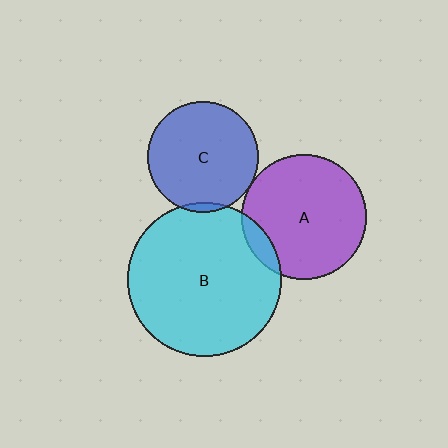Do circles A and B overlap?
Yes.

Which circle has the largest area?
Circle B (cyan).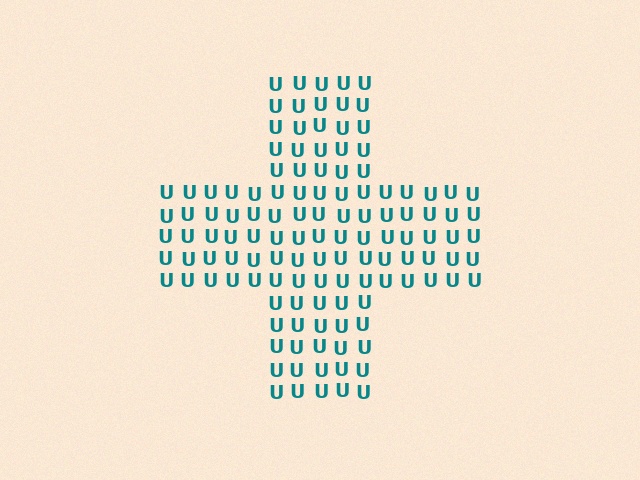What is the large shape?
The large shape is a cross.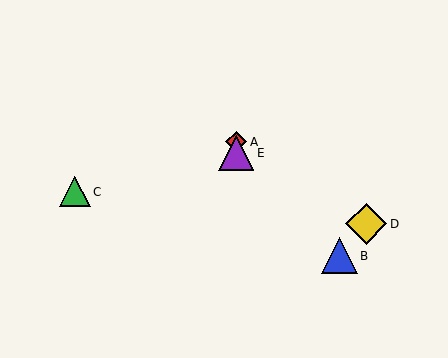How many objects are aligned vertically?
2 objects (A, E) are aligned vertically.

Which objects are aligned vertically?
Objects A, E are aligned vertically.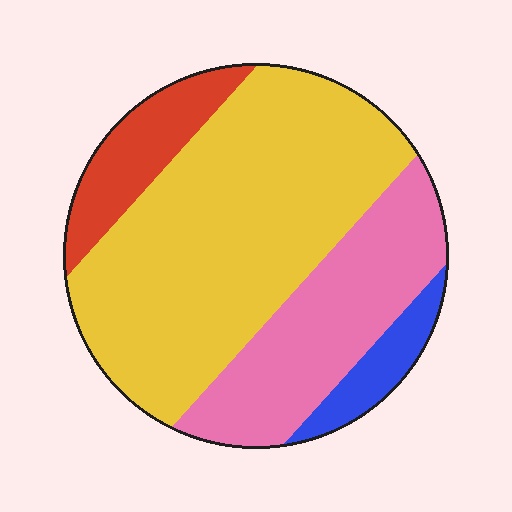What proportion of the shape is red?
Red covers 11% of the shape.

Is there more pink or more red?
Pink.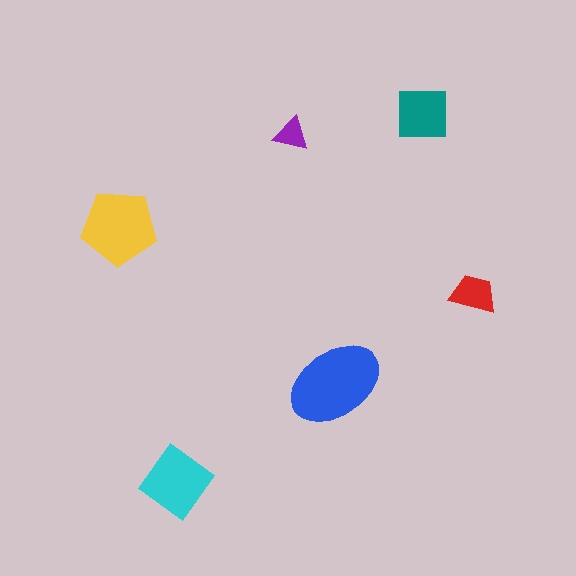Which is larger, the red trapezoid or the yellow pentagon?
The yellow pentagon.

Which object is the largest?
The blue ellipse.